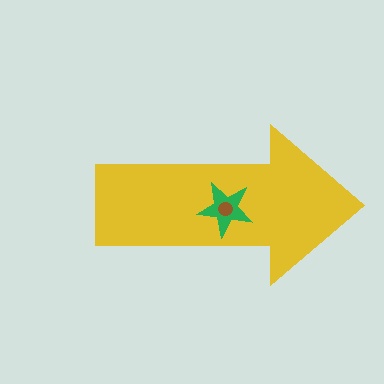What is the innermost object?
The brown circle.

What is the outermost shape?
The yellow arrow.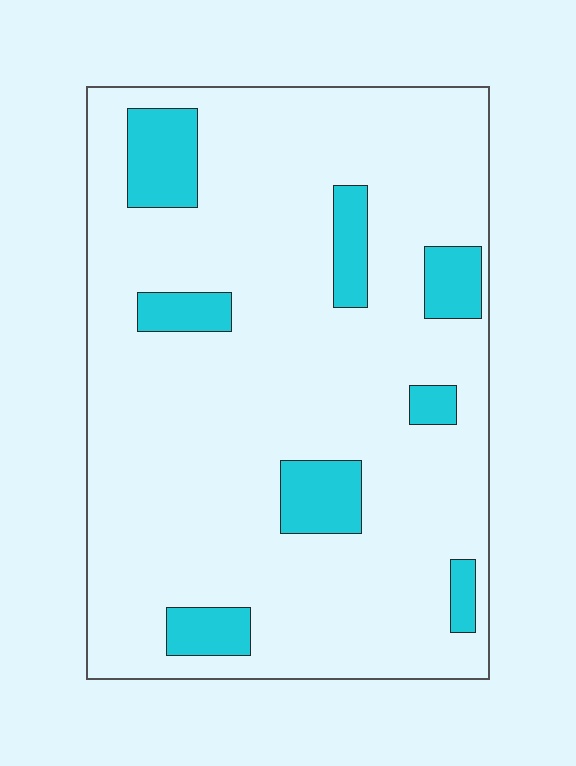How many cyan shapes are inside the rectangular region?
8.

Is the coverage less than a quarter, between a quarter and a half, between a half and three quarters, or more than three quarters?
Less than a quarter.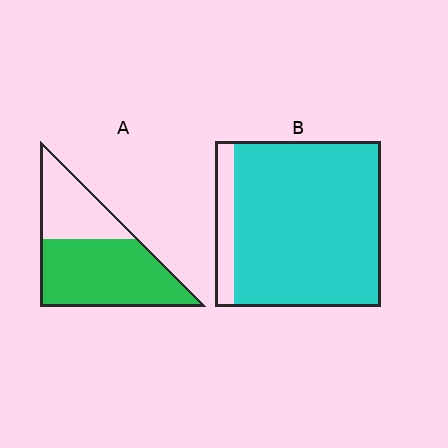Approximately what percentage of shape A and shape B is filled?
A is approximately 65% and B is approximately 90%.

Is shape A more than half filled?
Yes.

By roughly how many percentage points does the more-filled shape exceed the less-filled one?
By roughly 25 percentage points (B over A).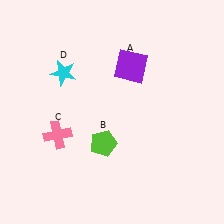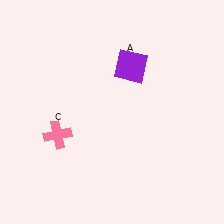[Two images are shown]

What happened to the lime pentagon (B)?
The lime pentagon (B) was removed in Image 2. It was in the bottom-left area of Image 1.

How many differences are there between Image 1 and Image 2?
There are 2 differences between the two images.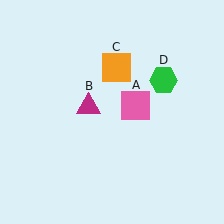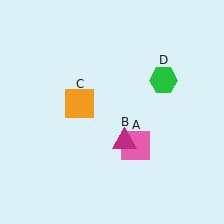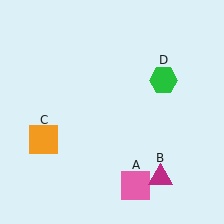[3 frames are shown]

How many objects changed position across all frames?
3 objects changed position: pink square (object A), magenta triangle (object B), orange square (object C).